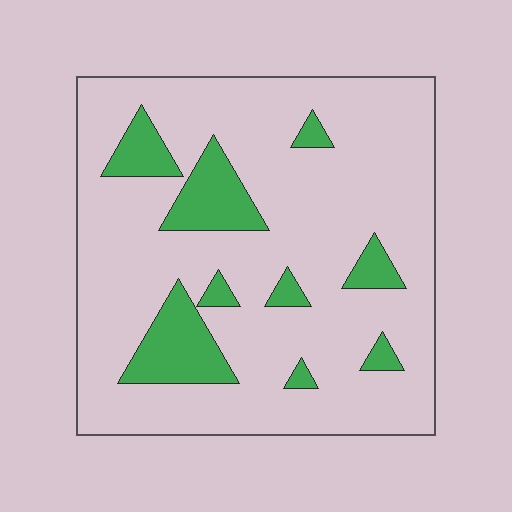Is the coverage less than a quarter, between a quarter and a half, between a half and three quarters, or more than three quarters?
Less than a quarter.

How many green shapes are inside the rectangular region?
9.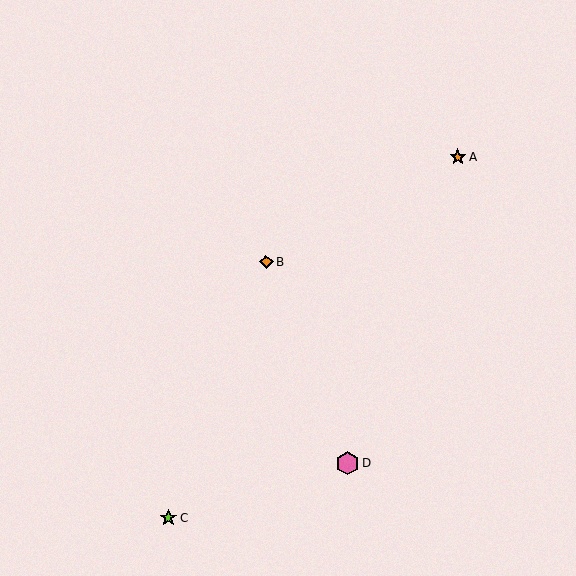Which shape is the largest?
The pink hexagon (labeled D) is the largest.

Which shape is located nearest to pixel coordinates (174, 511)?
The lime star (labeled C) at (168, 518) is nearest to that location.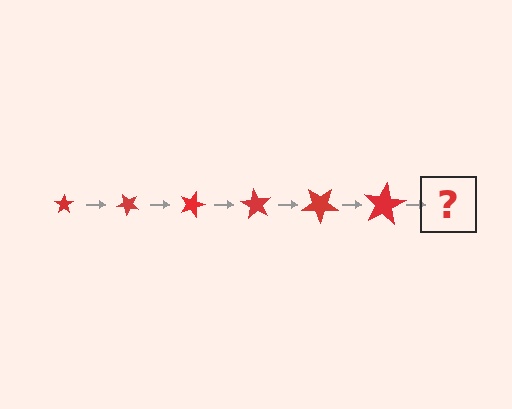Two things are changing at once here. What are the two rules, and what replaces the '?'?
The two rules are that the star grows larger each step and it rotates 45 degrees each step. The '?' should be a star, larger than the previous one and rotated 270 degrees from the start.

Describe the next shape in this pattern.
It should be a star, larger than the previous one and rotated 270 degrees from the start.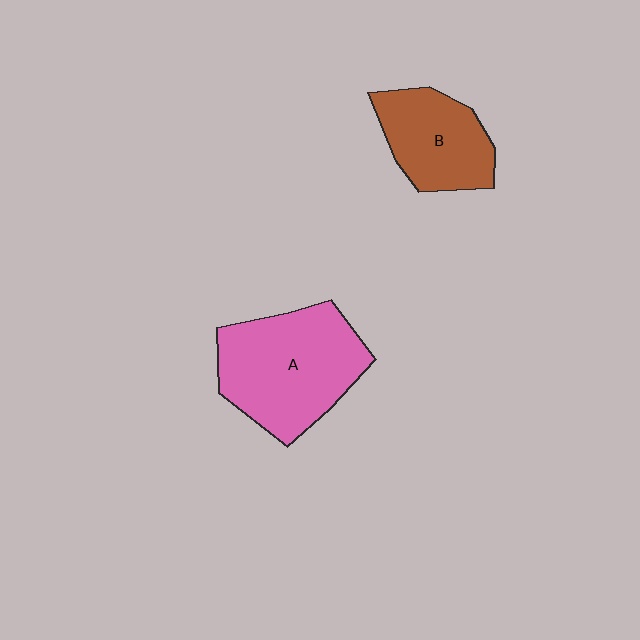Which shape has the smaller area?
Shape B (brown).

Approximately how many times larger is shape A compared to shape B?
Approximately 1.5 times.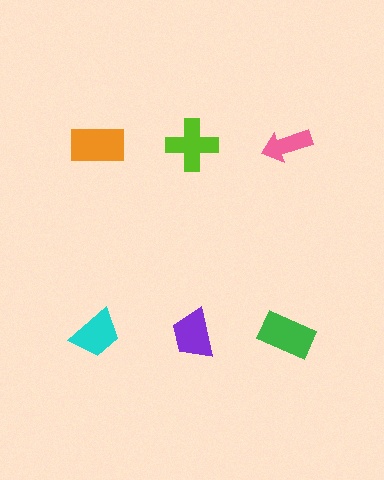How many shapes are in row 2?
3 shapes.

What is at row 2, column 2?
A purple trapezoid.